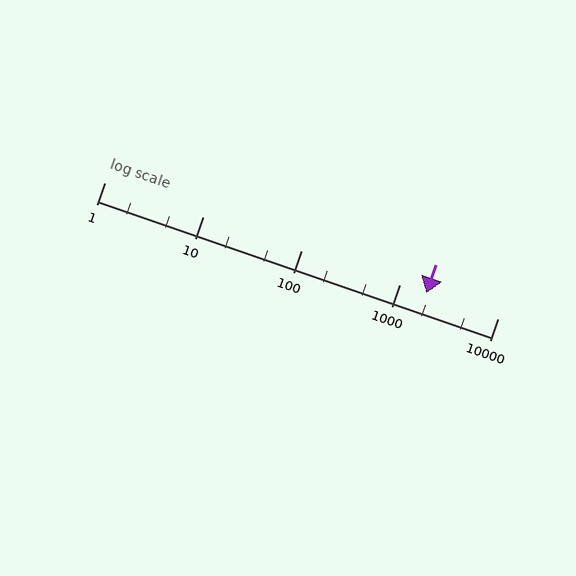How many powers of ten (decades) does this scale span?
The scale spans 4 decades, from 1 to 10000.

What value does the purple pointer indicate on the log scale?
The pointer indicates approximately 1900.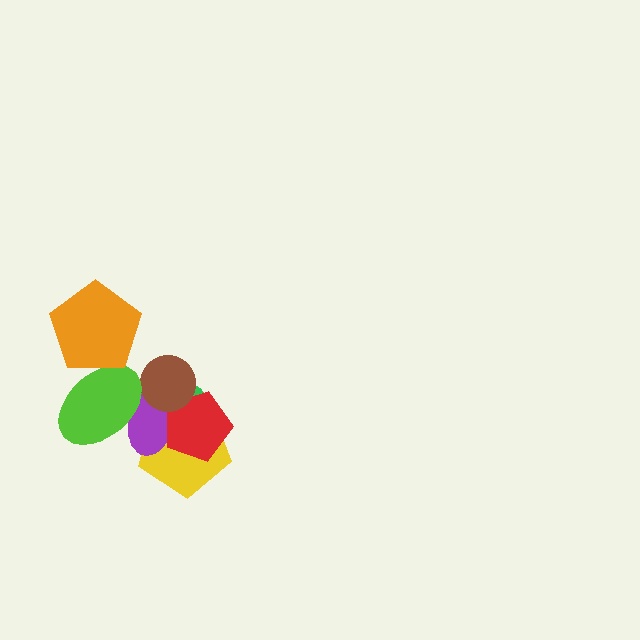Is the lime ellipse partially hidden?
Yes, it is partially covered by another shape.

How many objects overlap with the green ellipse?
5 objects overlap with the green ellipse.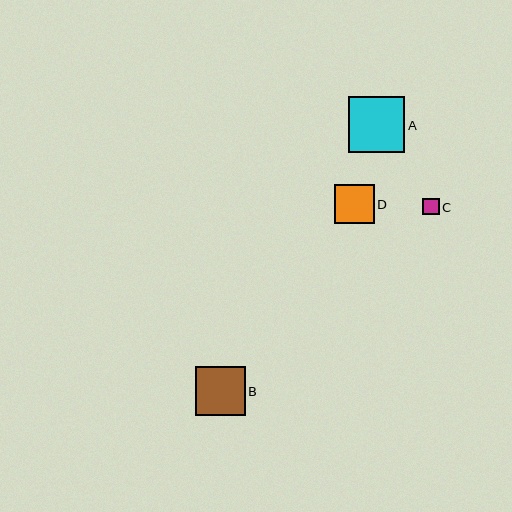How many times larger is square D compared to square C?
Square D is approximately 2.4 times the size of square C.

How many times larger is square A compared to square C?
Square A is approximately 3.4 times the size of square C.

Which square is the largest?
Square A is the largest with a size of approximately 56 pixels.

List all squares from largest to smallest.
From largest to smallest: A, B, D, C.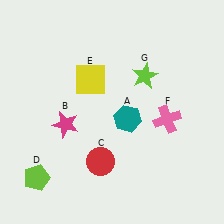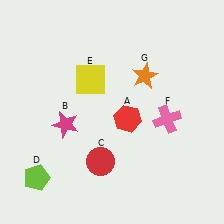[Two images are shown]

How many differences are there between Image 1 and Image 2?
There are 2 differences between the two images.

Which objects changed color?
A changed from teal to red. G changed from lime to orange.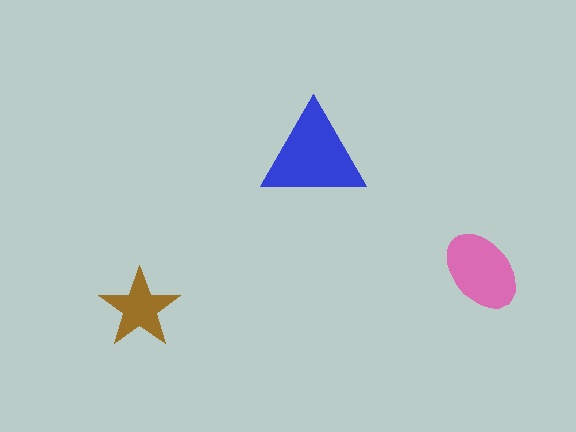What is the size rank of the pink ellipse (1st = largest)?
2nd.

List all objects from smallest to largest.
The brown star, the pink ellipse, the blue triangle.